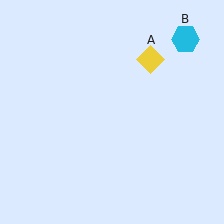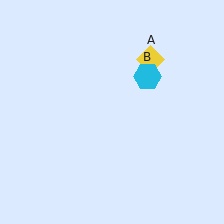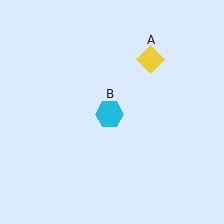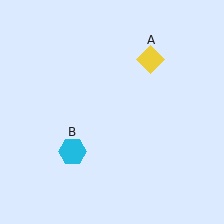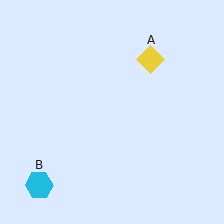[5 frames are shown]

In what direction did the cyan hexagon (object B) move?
The cyan hexagon (object B) moved down and to the left.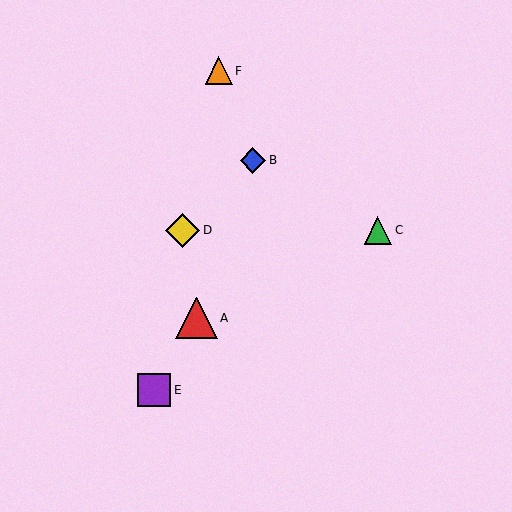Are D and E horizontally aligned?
No, D is at y≈230 and E is at y≈390.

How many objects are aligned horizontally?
2 objects (C, D) are aligned horizontally.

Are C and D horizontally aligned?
Yes, both are at y≈230.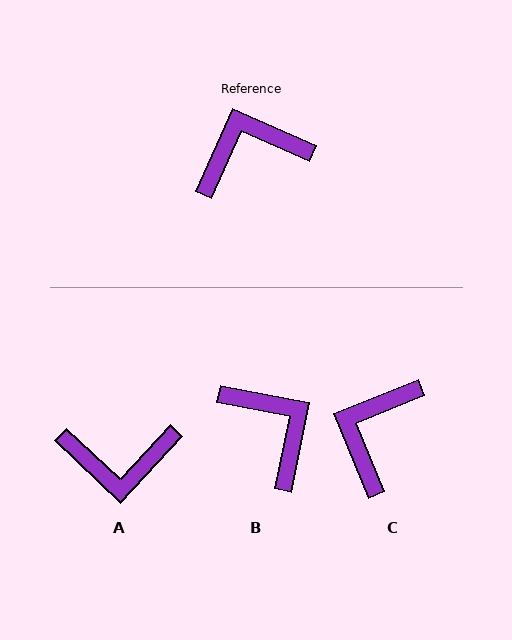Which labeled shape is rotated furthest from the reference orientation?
A, about 161 degrees away.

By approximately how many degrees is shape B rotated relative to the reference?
Approximately 77 degrees clockwise.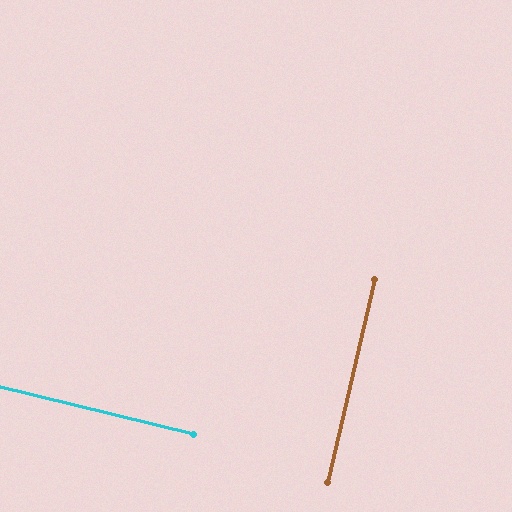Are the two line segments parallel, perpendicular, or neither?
Perpendicular — they meet at approximately 90°.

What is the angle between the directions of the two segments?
Approximately 90 degrees.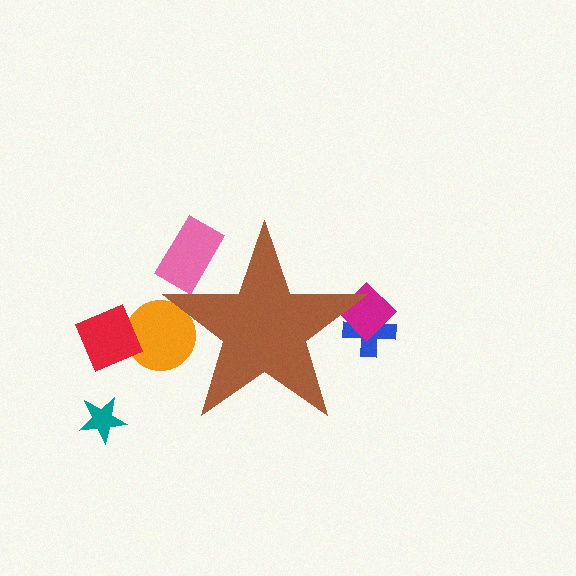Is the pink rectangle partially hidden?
Yes, the pink rectangle is partially hidden behind the brown star.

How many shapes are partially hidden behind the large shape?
4 shapes are partially hidden.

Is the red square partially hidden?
No, the red square is fully visible.